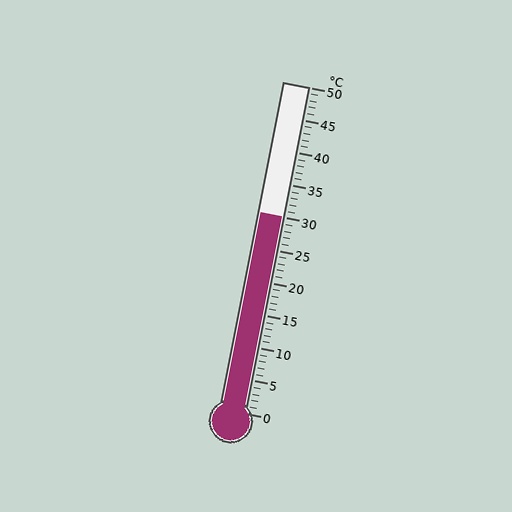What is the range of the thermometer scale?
The thermometer scale ranges from 0°C to 50°C.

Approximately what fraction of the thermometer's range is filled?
The thermometer is filled to approximately 60% of its range.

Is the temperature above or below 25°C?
The temperature is above 25°C.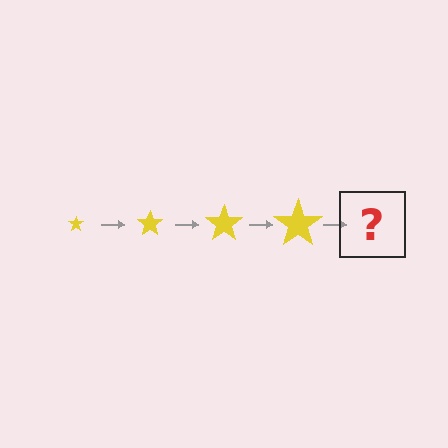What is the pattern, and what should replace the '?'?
The pattern is that the star gets progressively larger each step. The '?' should be a yellow star, larger than the previous one.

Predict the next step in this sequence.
The next step is a yellow star, larger than the previous one.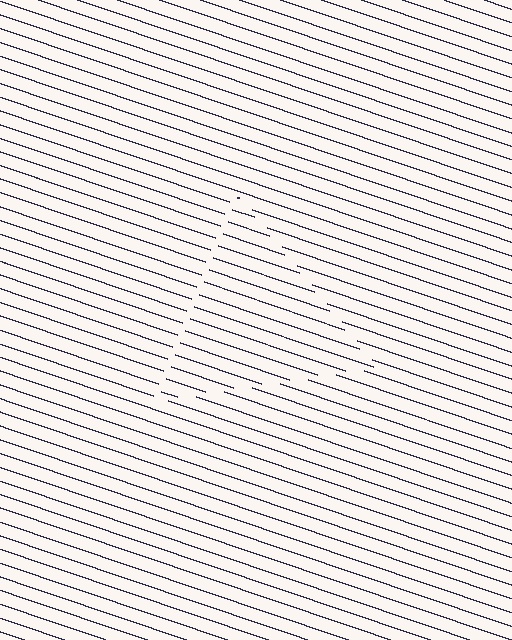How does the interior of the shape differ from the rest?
The interior of the shape contains the same grating, shifted by half a period — the contour is defined by the phase discontinuity where line-ends from the inner and outer gratings abut.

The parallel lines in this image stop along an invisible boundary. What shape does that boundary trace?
An illusory triangle. The interior of the shape contains the same grating, shifted by half a period — the contour is defined by the phase discontinuity where line-ends from the inner and outer gratings abut.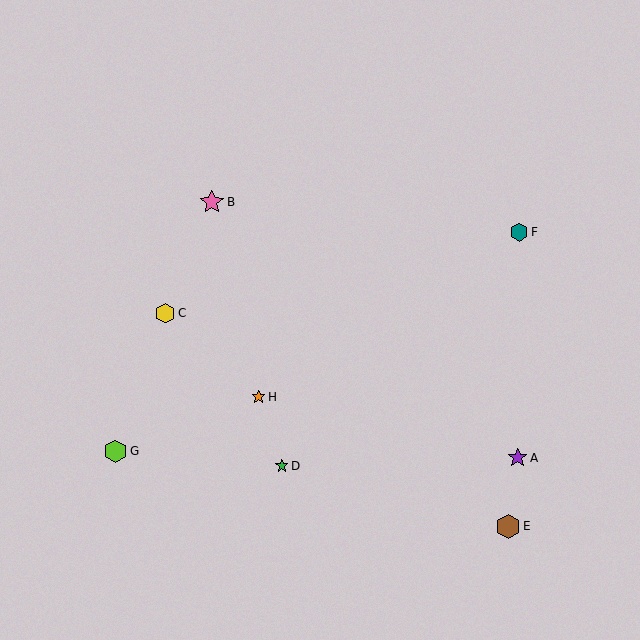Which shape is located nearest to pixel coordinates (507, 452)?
The purple star (labeled A) at (518, 458) is nearest to that location.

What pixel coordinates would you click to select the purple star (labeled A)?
Click at (518, 458) to select the purple star A.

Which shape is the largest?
The brown hexagon (labeled E) is the largest.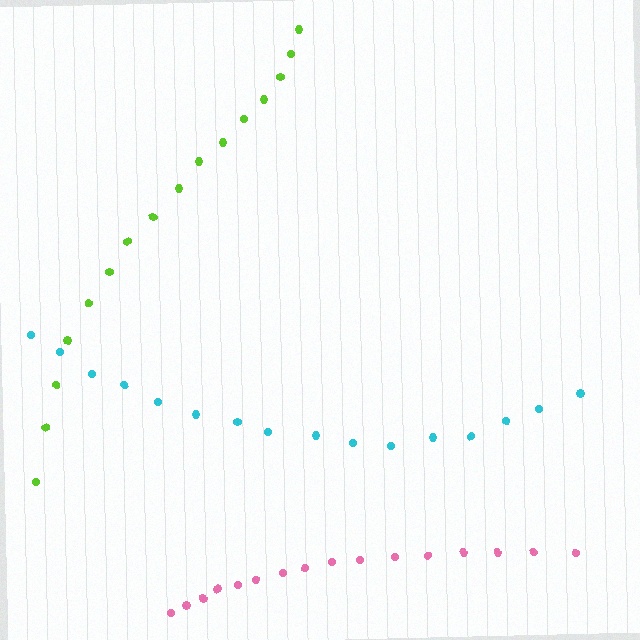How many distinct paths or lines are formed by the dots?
There are 3 distinct paths.